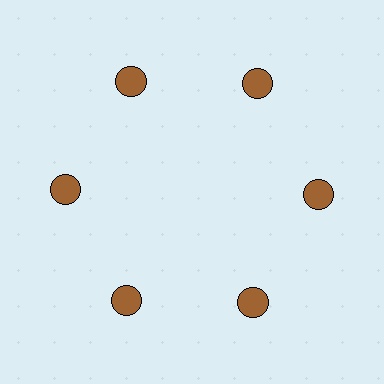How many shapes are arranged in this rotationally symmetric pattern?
There are 6 shapes, arranged in 6 groups of 1.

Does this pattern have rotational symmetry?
Yes, this pattern has 6-fold rotational symmetry. It looks the same after rotating 60 degrees around the center.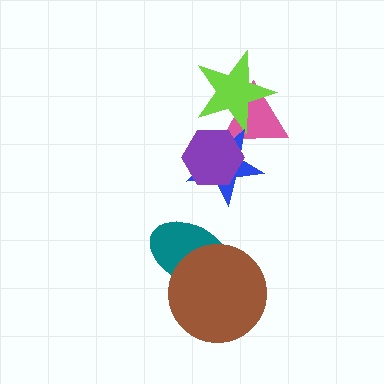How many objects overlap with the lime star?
2 objects overlap with the lime star.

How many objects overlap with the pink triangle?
3 objects overlap with the pink triangle.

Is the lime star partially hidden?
Yes, it is partially covered by another shape.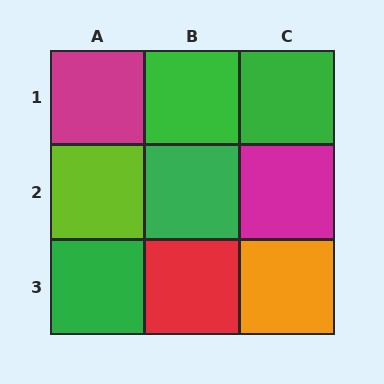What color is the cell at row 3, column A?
Green.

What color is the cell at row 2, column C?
Magenta.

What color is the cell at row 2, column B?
Green.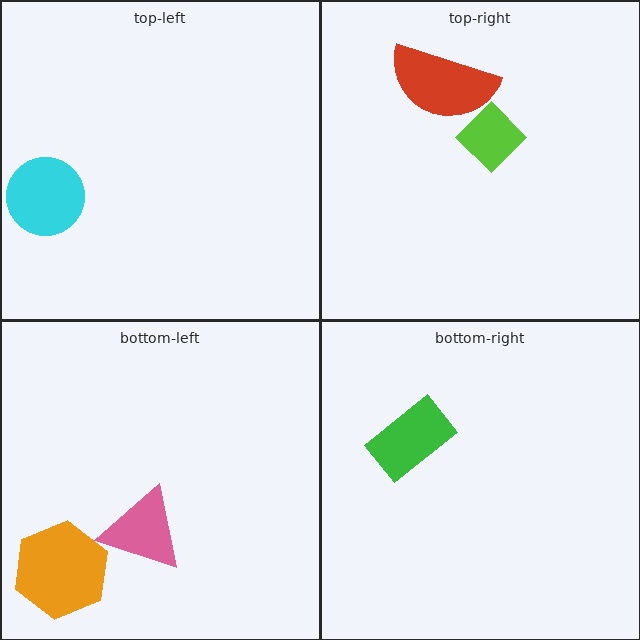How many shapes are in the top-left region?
1.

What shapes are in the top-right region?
The red semicircle, the lime diamond.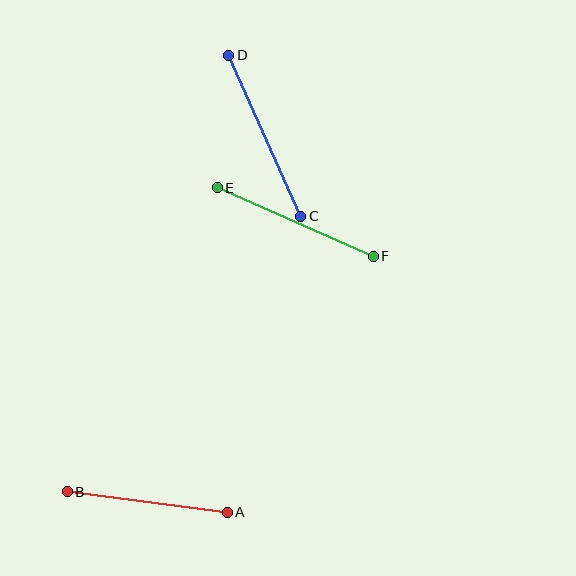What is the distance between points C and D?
The distance is approximately 176 pixels.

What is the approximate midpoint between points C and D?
The midpoint is at approximately (265, 136) pixels.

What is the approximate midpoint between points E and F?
The midpoint is at approximately (295, 222) pixels.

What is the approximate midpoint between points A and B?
The midpoint is at approximately (147, 502) pixels.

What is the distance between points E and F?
The distance is approximately 170 pixels.